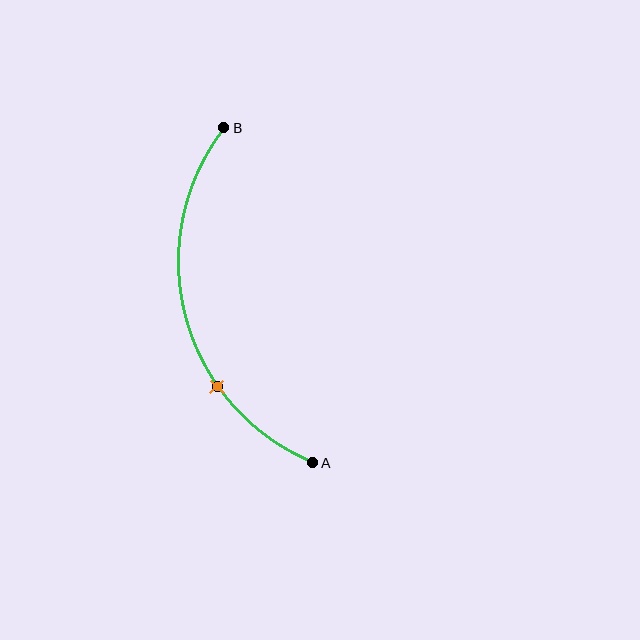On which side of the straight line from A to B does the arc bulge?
The arc bulges to the left of the straight line connecting A and B.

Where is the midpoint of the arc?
The arc midpoint is the point on the curve farthest from the straight line joining A and B. It sits to the left of that line.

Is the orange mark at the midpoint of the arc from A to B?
No. The orange mark lies on the arc but is closer to endpoint A. The arc midpoint would be at the point on the curve equidistant along the arc from both A and B.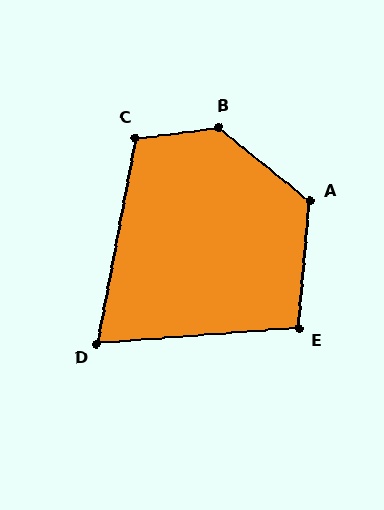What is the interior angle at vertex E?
Approximately 99 degrees (obtuse).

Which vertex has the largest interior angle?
B, at approximately 134 degrees.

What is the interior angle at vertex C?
Approximately 108 degrees (obtuse).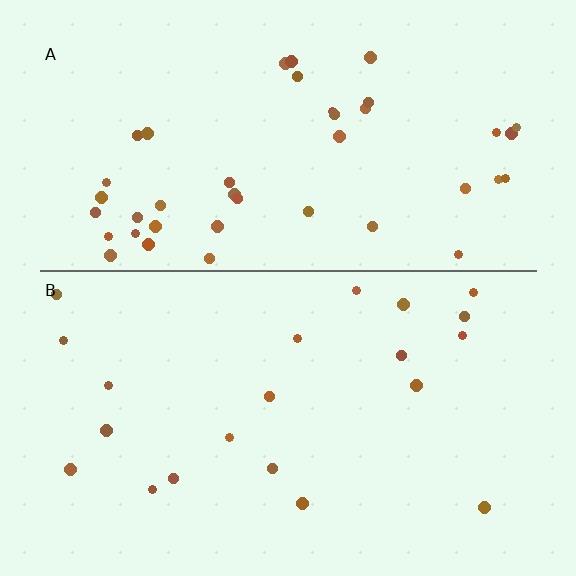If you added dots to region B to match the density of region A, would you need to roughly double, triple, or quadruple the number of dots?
Approximately double.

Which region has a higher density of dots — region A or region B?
A (the top).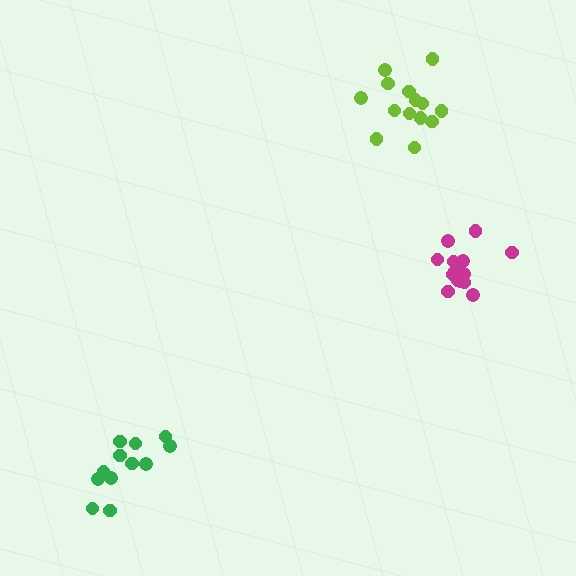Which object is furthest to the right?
The magenta cluster is rightmost.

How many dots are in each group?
Group 1: 14 dots, Group 2: 16 dots, Group 3: 12 dots (42 total).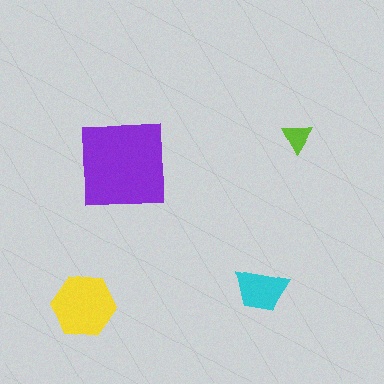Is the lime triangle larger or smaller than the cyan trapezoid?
Smaller.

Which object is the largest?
The purple square.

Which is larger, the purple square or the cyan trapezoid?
The purple square.